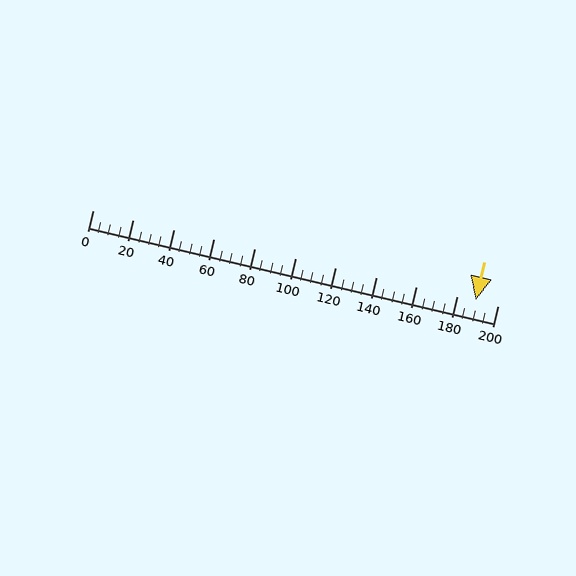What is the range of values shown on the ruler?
The ruler shows values from 0 to 200.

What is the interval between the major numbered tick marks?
The major tick marks are spaced 20 units apart.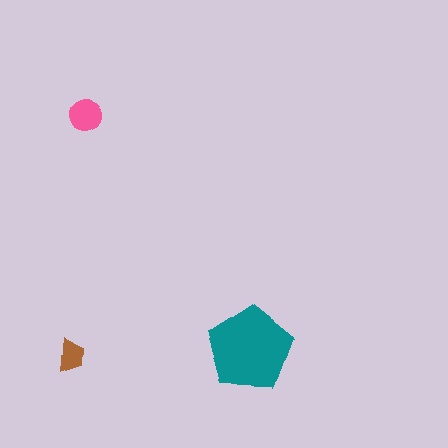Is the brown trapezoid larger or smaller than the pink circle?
Smaller.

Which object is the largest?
The teal pentagon.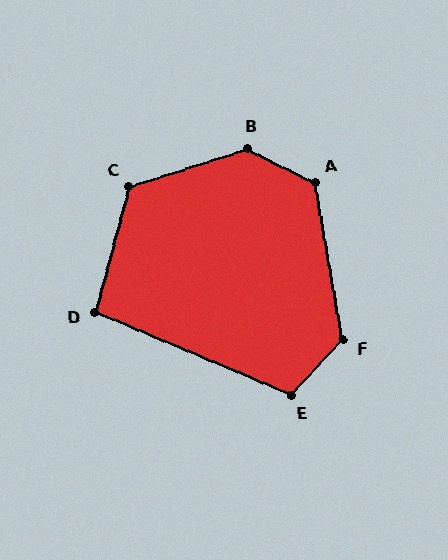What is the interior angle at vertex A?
Approximately 127 degrees (obtuse).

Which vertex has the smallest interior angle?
D, at approximately 98 degrees.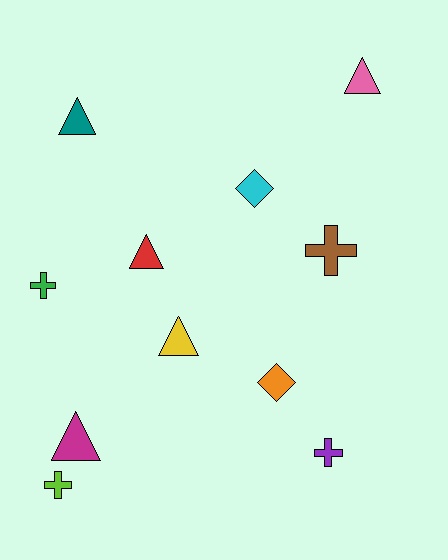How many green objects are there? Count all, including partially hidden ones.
There is 1 green object.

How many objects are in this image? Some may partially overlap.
There are 11 objects.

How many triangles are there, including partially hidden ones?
There are 5 triangles.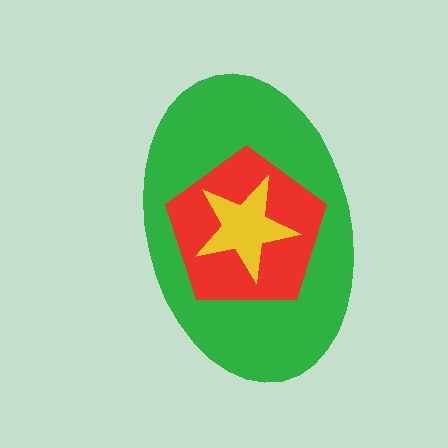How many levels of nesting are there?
3.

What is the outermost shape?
The green ellipse.